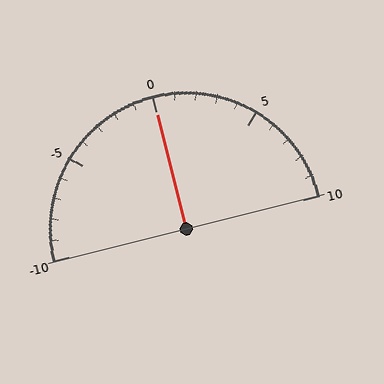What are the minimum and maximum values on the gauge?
The gauge ranges from -10 to 10.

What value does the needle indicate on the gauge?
The needle indicates approximately 0.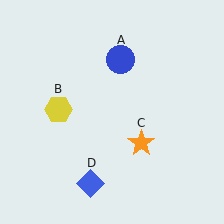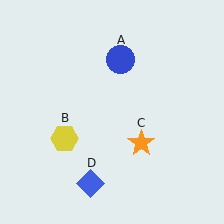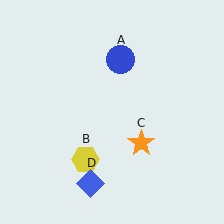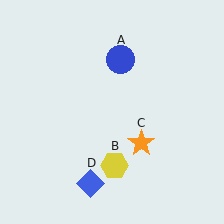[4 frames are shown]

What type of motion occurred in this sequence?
The yellow hexagon (object B) rotated counterclockwise around the center of the scene.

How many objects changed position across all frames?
1 object changed position: yellow hexagon (object B).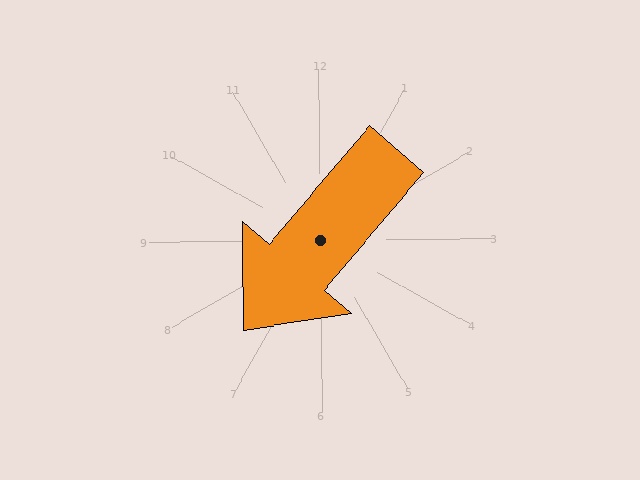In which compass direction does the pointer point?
Southwest.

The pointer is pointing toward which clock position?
Roughly 7 o'clock.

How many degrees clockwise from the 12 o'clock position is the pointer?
Approximately 221 degrees.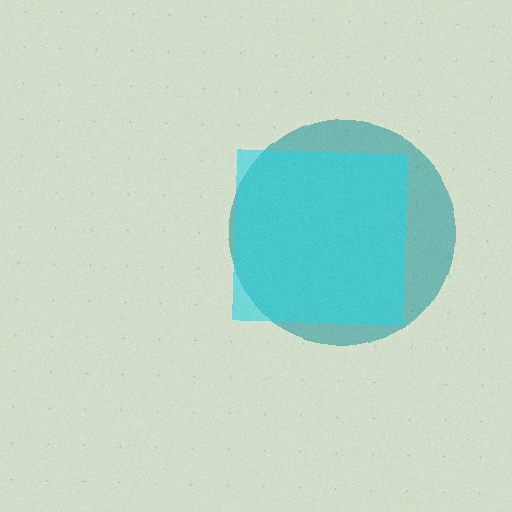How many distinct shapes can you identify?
There are 2 distinct shapes: a teal circle, a cyan square.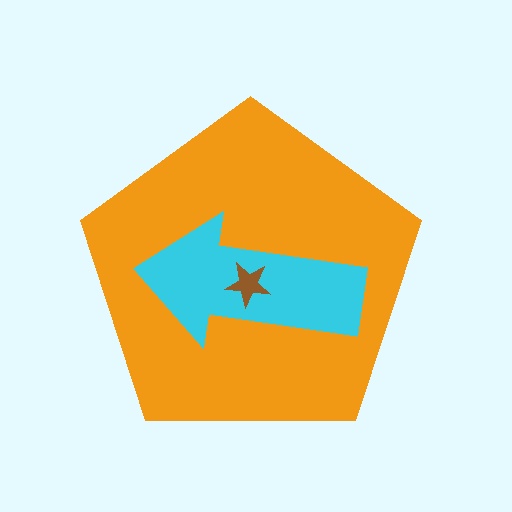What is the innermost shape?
The brown star.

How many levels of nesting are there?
3.